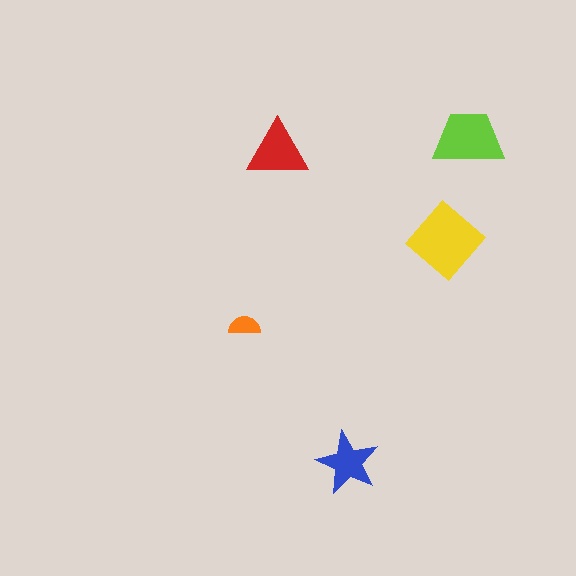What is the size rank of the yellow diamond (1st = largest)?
1st.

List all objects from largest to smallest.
The yellow diamond, the lime trapezoid, the red triangle, the blue star, the orange semicircle.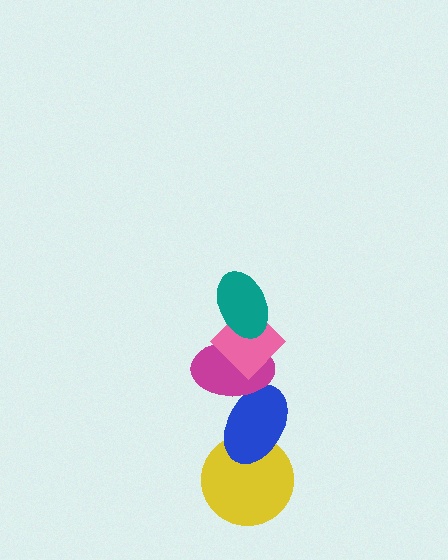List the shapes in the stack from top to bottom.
From top to bottom: the teal ellipse, the pink diamond, the magenta ellipse, the blue ellipse, the yellow circle.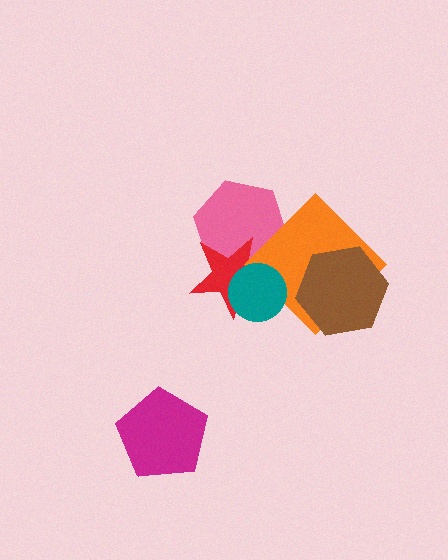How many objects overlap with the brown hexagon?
1 object overlaps with the brown hexagon.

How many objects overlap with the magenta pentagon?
0 objects overlap with the magenta pentagon.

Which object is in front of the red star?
The teal circle is in front of the red star.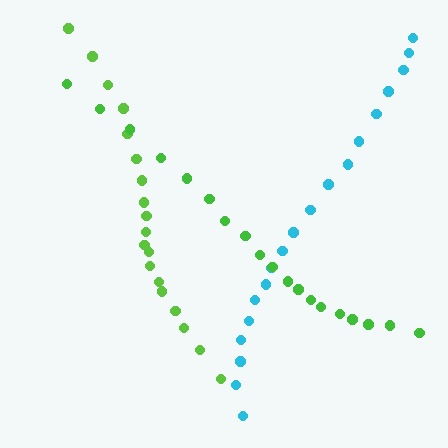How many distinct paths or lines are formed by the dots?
There are 3 distinct paths.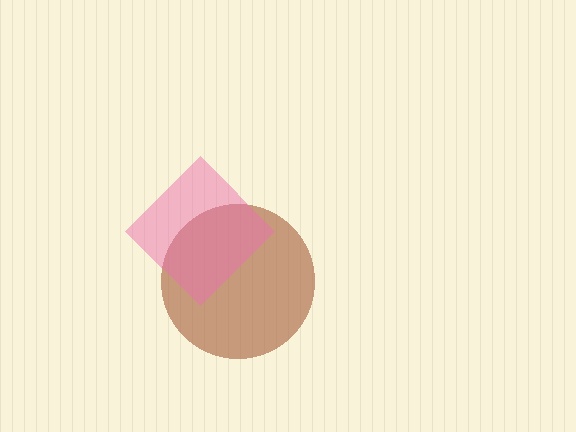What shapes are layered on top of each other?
The layered shapes are: a brown circle, a pink diamond.